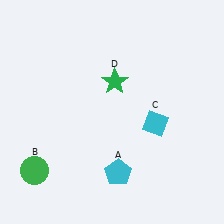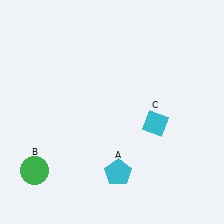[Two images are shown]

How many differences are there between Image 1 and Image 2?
There is 1 difference between the two images.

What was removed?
The green star (D) was removed in Image 2.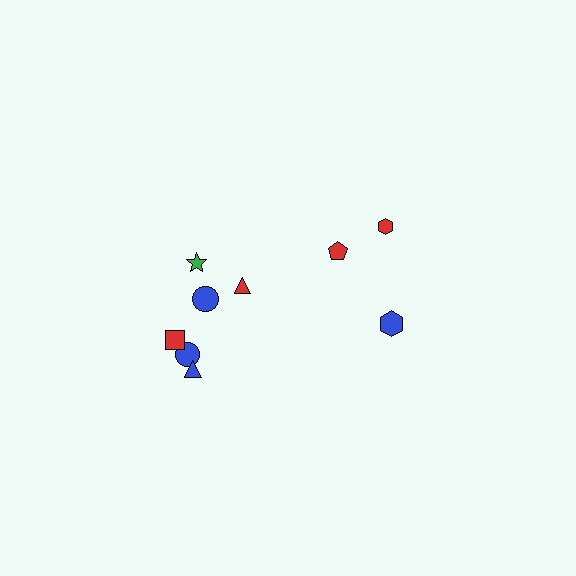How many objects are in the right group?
There are 3 objects.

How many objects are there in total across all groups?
There are 9 objects.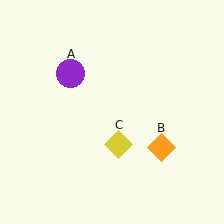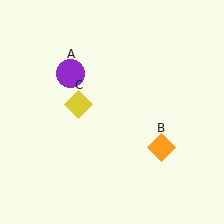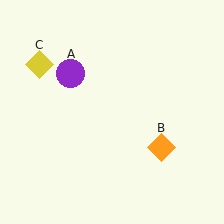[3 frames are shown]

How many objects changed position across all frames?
1 object changed position: yellow diamond (object C).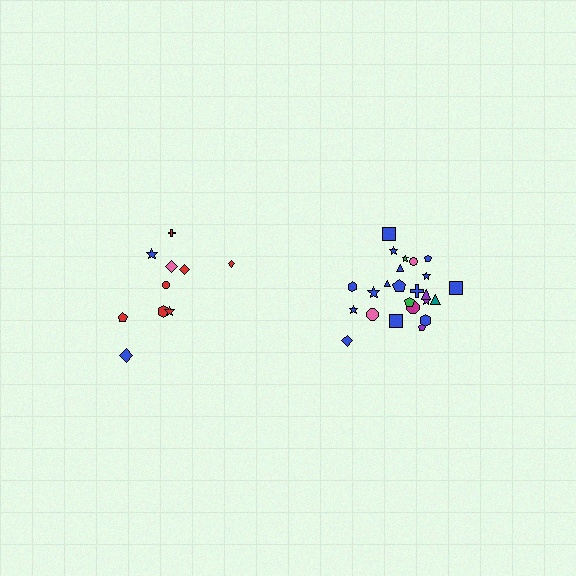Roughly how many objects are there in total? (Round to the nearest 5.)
Roughly 35 objects in total.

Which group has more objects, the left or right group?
The right group.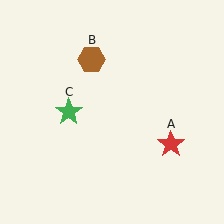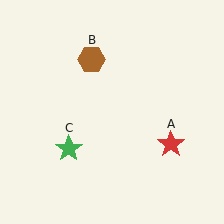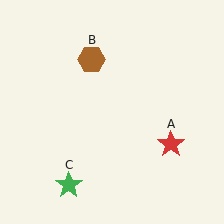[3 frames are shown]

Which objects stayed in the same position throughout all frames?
Red star (object A) and brown hexagon (object B) remained stationary.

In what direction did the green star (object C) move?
The green star (object C) moved down.